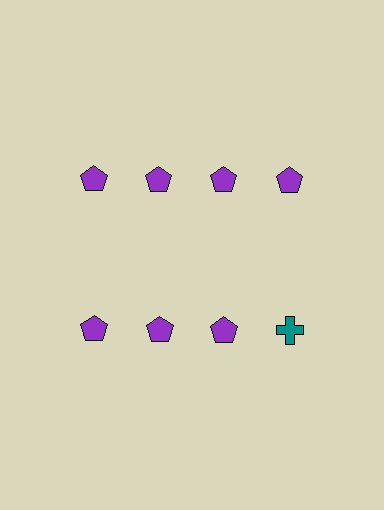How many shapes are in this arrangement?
There are 8 shapes arranged in a grid pattern.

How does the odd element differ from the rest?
It differs in both color (teal instead of purple) and shape (cross instead of pentagon).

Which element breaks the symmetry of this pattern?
The teal cross in the second row, second from right column breaks the symmetry. All other shapes are purple pentagons.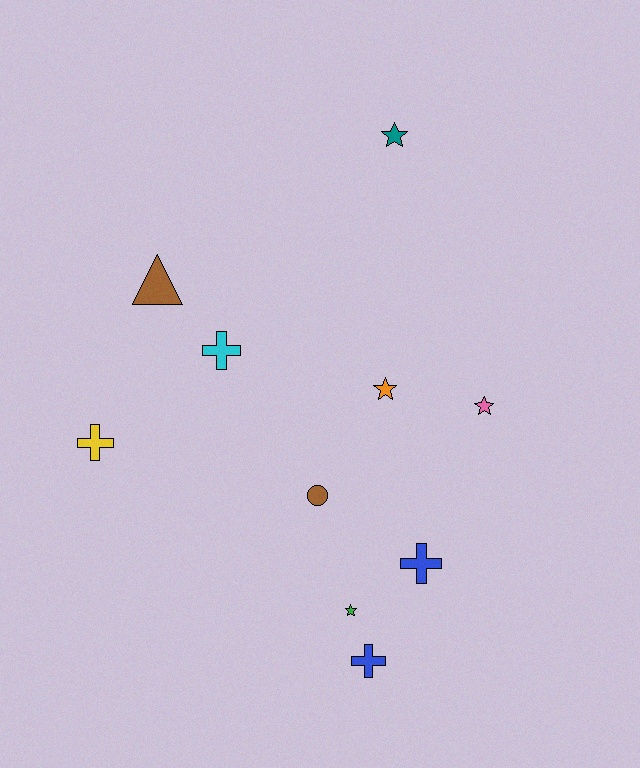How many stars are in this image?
There are 4 stars.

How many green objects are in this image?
There is 1 green object.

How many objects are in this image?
There are 10 objects.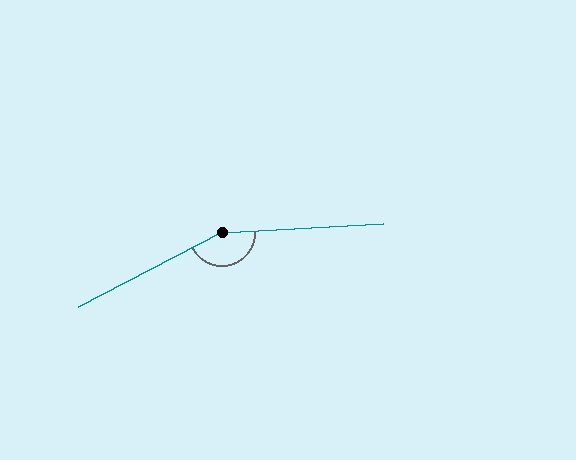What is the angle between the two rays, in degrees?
Approximately 156 degrees.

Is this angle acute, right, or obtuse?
It is obtuse.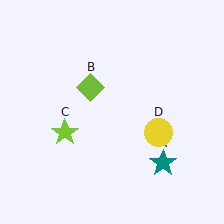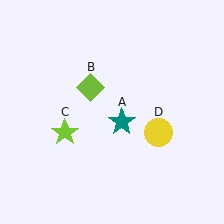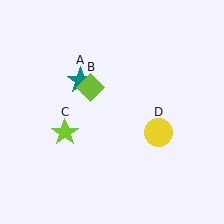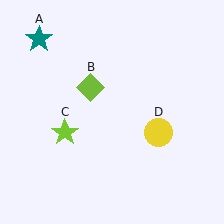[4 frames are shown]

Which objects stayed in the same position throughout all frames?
Lime diamond (object B) and lime star (object C) and yellow circle (object D) remained stationary.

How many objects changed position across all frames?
1 object changed position: teal star (object A).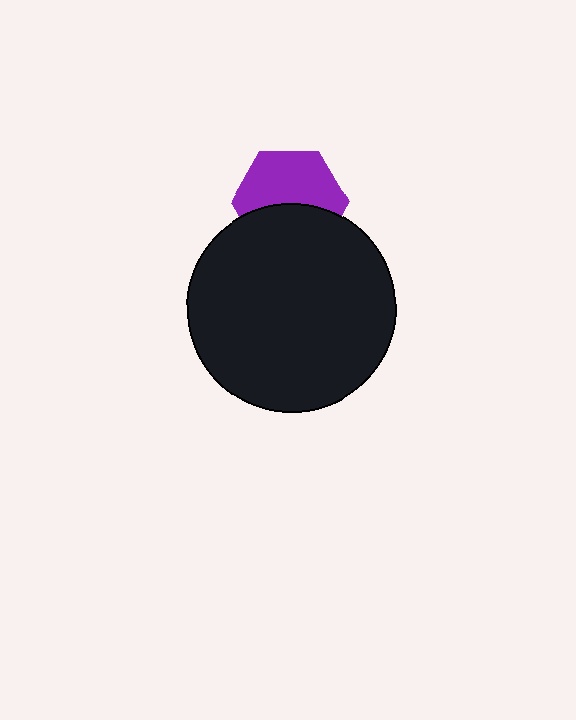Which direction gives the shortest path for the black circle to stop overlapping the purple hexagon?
Moving down gives the shortest separation.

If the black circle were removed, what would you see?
You would see the complete purple hexagon.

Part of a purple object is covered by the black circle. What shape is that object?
It is a hexagon.